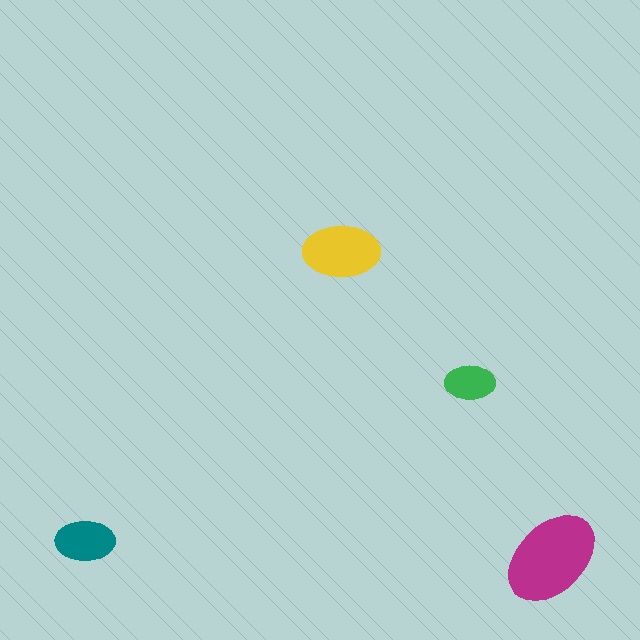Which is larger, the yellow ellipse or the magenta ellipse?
The magenta one.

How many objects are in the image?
There are 4 objects in the image.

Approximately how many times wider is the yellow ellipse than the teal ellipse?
About 1.5 times wider.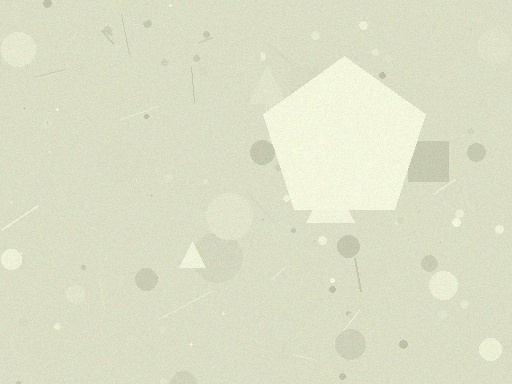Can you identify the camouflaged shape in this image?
The camouflaged shape is a pentagon.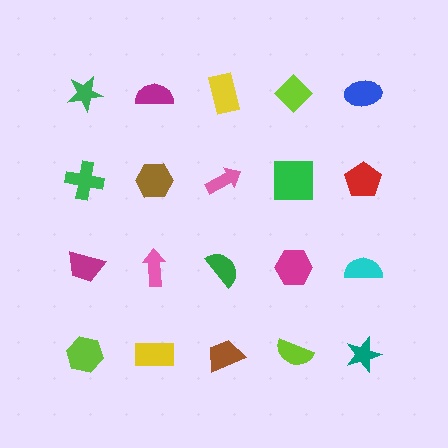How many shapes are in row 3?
5 shapes.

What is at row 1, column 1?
A green star.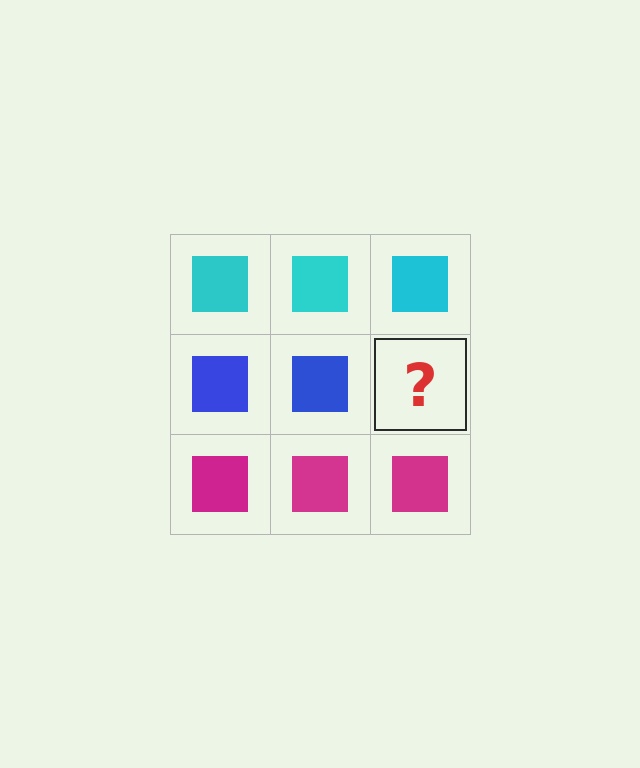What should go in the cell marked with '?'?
The missing cell should contain a blue square.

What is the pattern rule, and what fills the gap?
The rule is that each row has a consistent color. The gap should be filled with a blue square.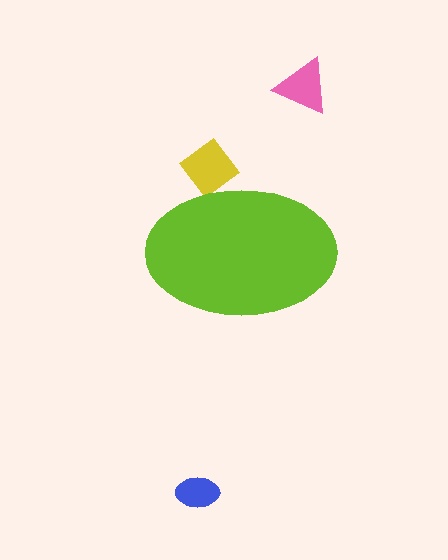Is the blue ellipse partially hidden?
No, the blue ellipse is fully visible.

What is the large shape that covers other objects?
A lime ellipse.